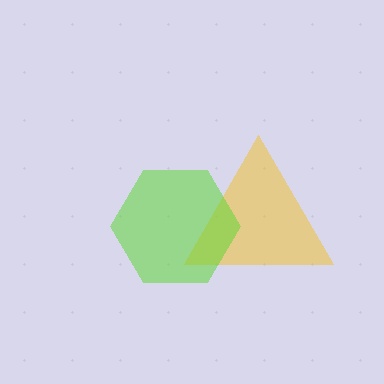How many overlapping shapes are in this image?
There are 2 overlapping shapes in the image.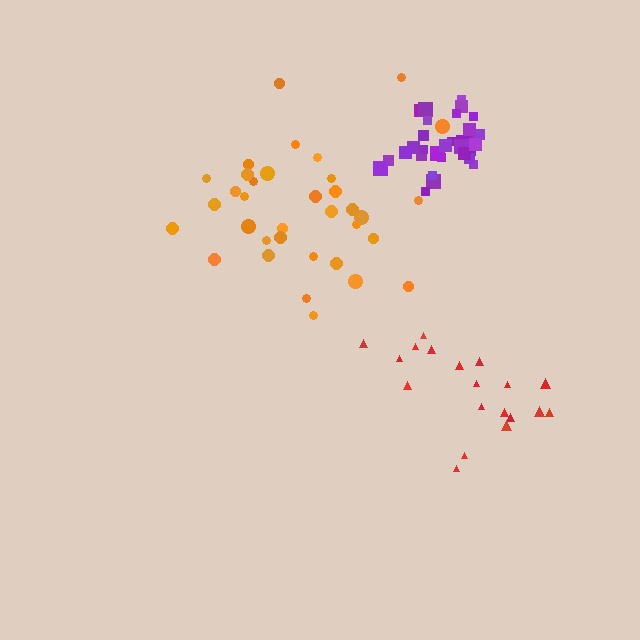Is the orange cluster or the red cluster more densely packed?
Orange.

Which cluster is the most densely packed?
Purple.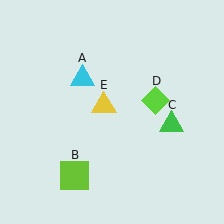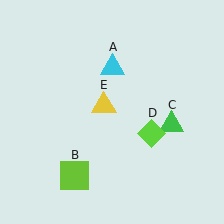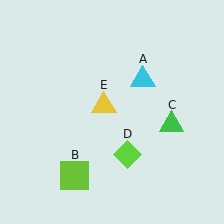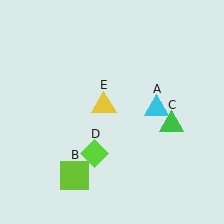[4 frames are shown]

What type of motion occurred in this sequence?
The cyan triangle (object A), lime diamond (object D) rotated clockwise around the center of the scene.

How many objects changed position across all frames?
2 objects changed position: cyan triangle (object A), lime diamond (object D).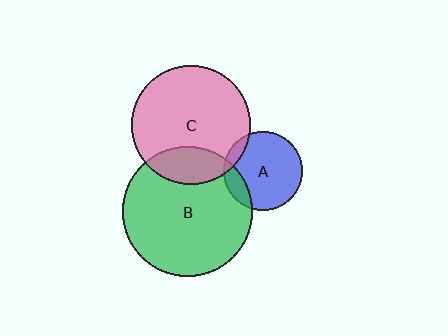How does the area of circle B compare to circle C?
Approximately 1.2 times.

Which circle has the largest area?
Circle B (green).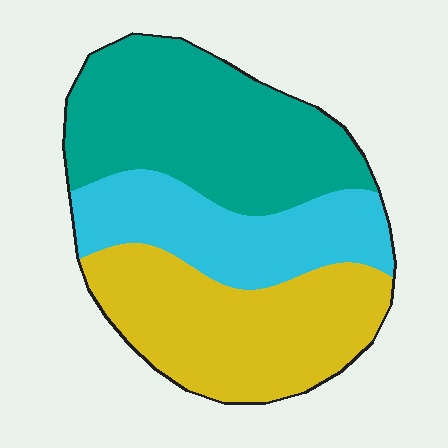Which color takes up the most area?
Teal, at roughly 40%.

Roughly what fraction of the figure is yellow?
Yellow takes up about one third (1/3) of the figure.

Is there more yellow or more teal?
Teal.